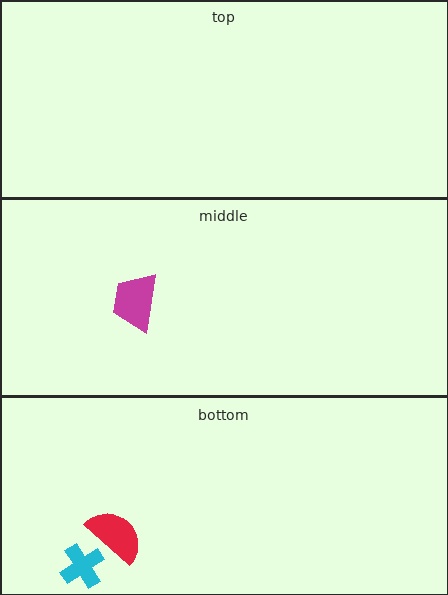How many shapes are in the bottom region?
2.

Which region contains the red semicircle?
The bottom region.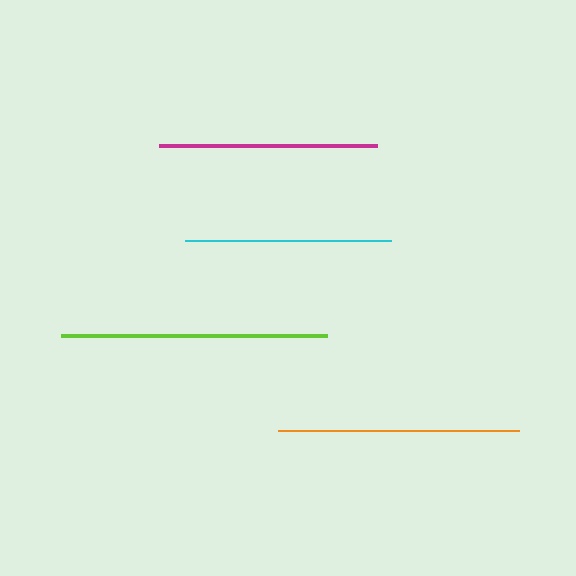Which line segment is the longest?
The lime line is the longest at approximately 265 pixels.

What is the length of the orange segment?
The orange segment is approximately 241 pixels long.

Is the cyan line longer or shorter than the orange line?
The orange line is longer than the cyan line.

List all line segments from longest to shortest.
From longest to shortest: lime, orange, magenta, cyan.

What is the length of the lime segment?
The lime segment is approximately 265 pixels long.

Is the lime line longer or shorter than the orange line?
The lime line is longer than the orange line.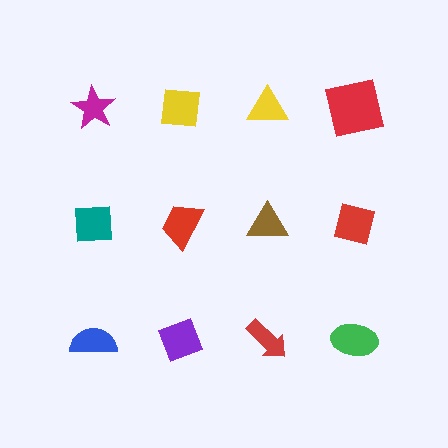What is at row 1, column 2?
A yellow square.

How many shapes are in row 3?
4 shapes.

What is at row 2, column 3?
A brown triangle.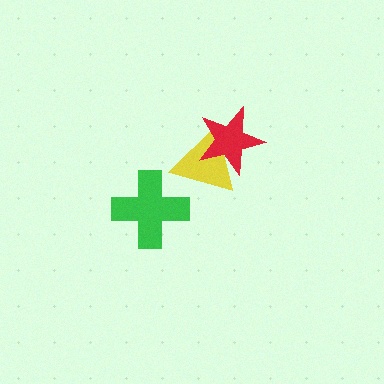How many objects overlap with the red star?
1 object overlaps with the red star.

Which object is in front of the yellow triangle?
The red star is in front of the yellow triangle.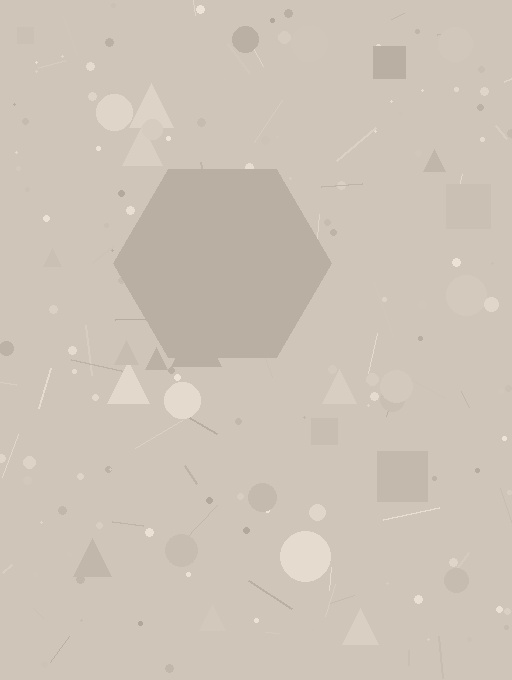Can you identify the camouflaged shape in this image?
The camouflaged shape is a hexagon.